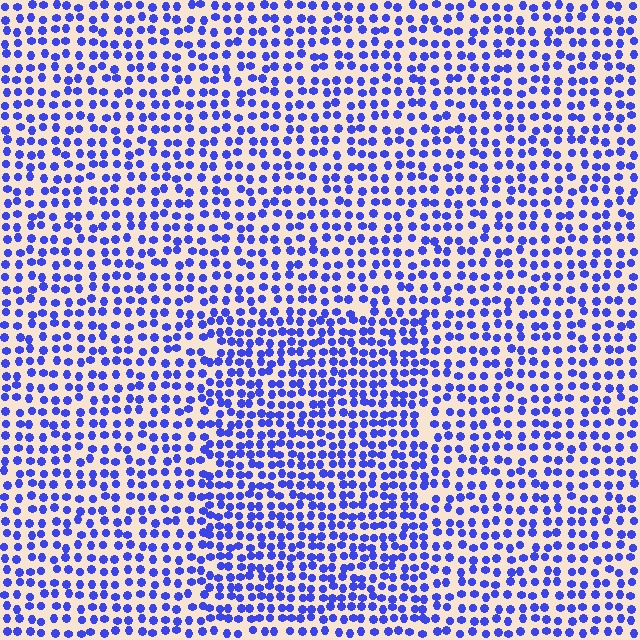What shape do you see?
I see a rectangle.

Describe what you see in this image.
The image contains small blue elements arranged at two different densities. A rectangle-shaped region is visible where the elements are more densely packed than the surrounding area.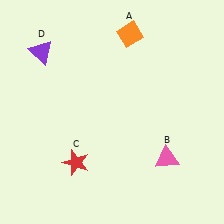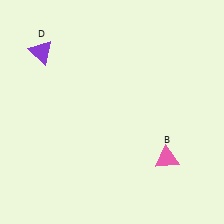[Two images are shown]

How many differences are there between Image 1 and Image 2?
There are 2 differences between the two images.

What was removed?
The red star (C), the orange diamond (A) were removed in Image 2.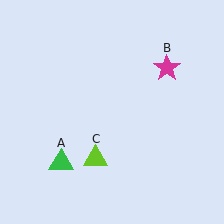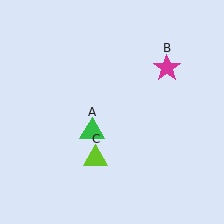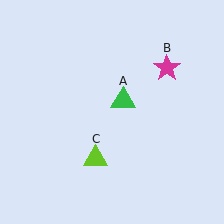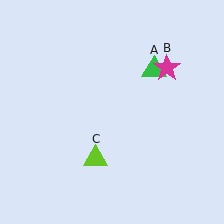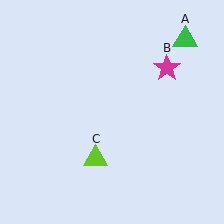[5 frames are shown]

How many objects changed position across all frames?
1 object changed position: green triangle (object A).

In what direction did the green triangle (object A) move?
The green triangle (object A) moved up and to the right.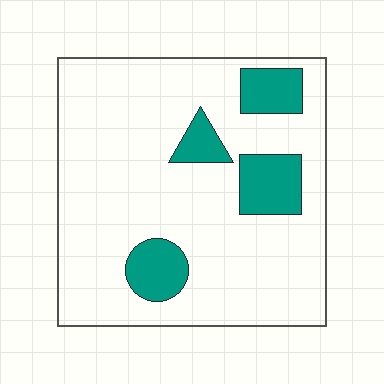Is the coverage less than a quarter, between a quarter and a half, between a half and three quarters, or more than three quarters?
Less than a quarter.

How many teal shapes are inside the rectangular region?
4.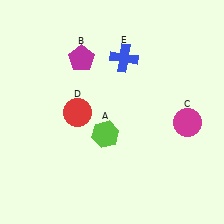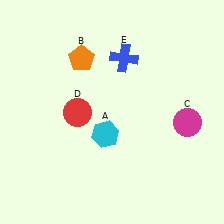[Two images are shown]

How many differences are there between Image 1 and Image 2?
There are 2 differences between the two images.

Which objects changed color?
A changed from lime to cyan. B changed from magenta to orange.